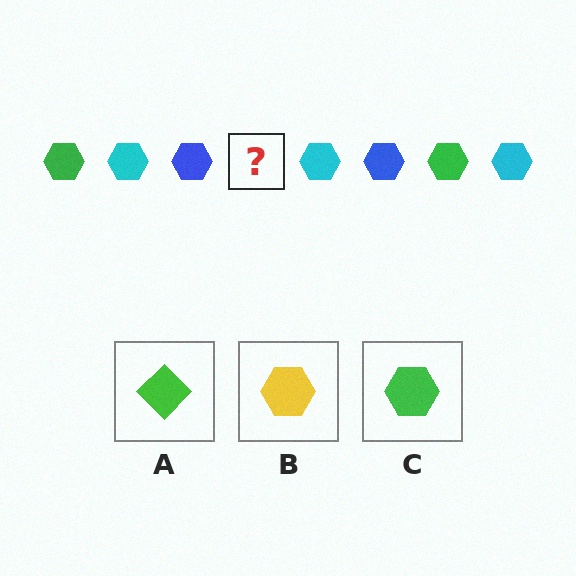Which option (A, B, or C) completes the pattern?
C.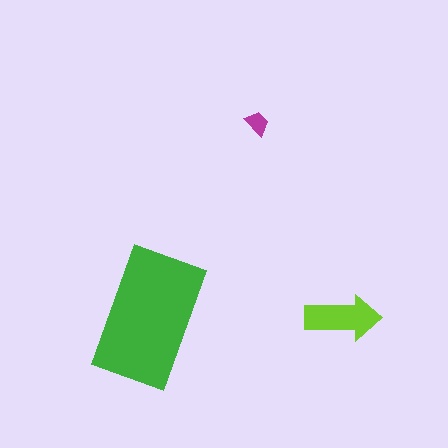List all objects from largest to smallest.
The green rectangle, the lime arrow, the magenta trapezoid.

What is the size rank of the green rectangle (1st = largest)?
1st.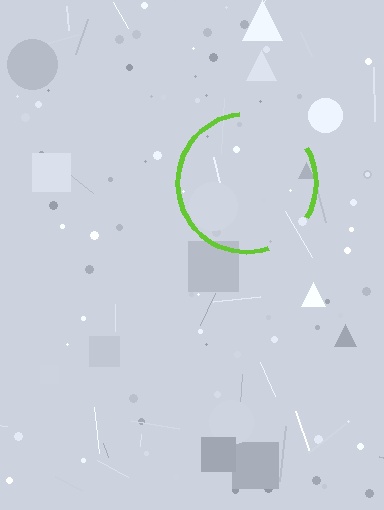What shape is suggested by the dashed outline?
The dashed outline suggests a circle.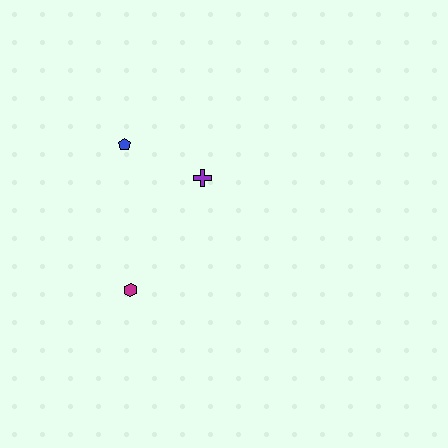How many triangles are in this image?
There are no triangles.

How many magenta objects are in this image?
There is 1 magenta object.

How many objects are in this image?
There are 3 objects.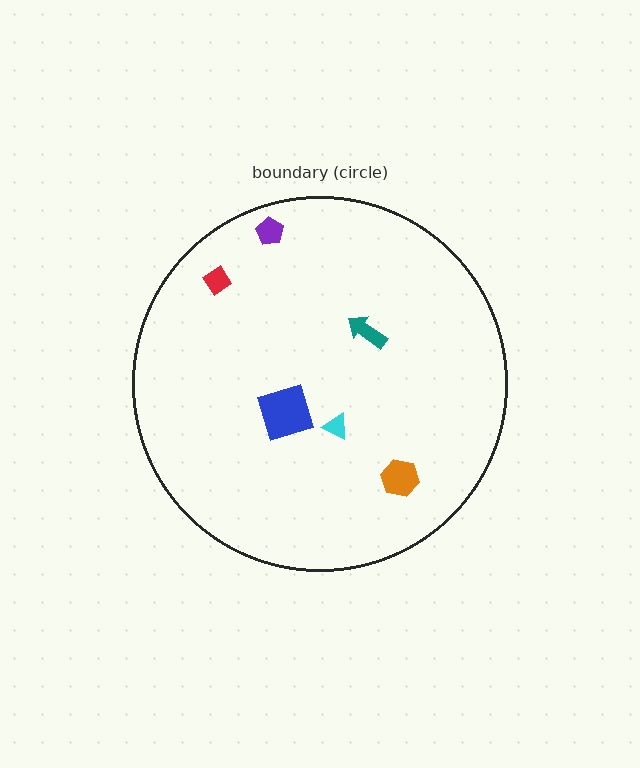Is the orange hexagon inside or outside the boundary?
Inside.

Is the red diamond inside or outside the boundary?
Inside.